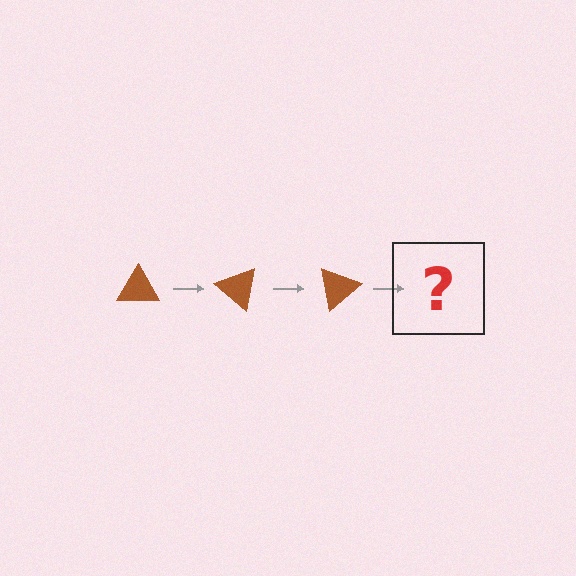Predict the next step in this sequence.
The next step is a brown triangle rotated 120 degrees.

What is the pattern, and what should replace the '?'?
The pattern is that the triangle rotates 40 degrees each step. The '?' should be a brown triangle rotated 120 degrees.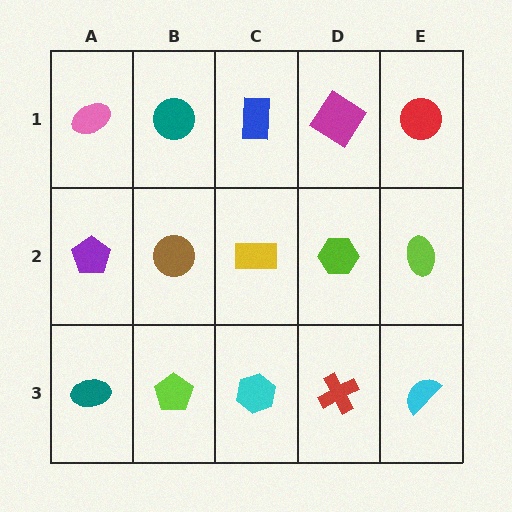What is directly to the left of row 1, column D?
A blue rectangle.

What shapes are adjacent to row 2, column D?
A magenta diamond (row 1, column D), a red cross (row 3, column D), a yellow rectangle (row 2, column C), a lime ellipse (row 2, column E).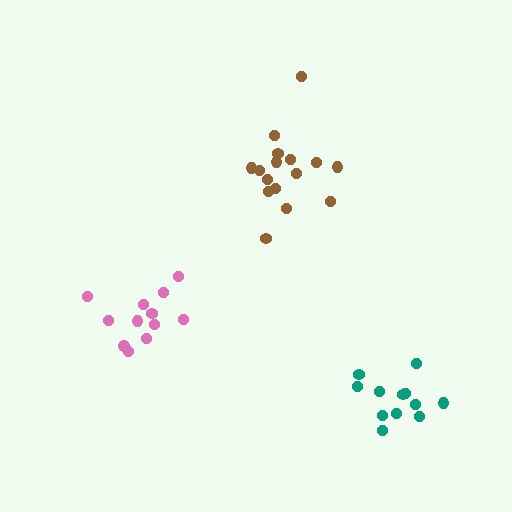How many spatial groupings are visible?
There are 3 spatial groupings.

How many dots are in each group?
Group 1: 12 dots, Group 2: 16 dots, Group 3: 12 dots (40 total).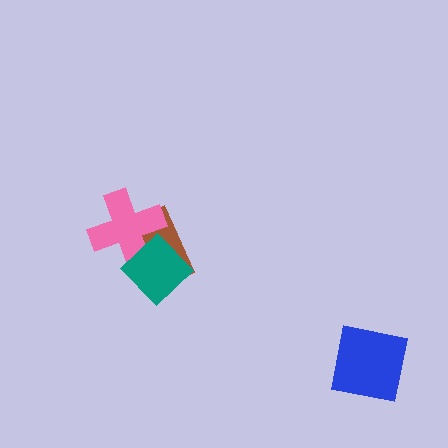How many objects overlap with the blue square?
0 objects overlap with the blue square.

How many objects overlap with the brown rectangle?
2 objects overlap with the brown rectangle.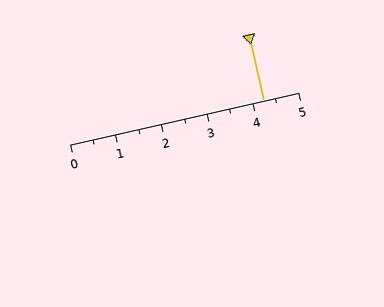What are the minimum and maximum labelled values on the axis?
The axis runs from 0 to 5.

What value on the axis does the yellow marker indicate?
The marker indicates approximately 4.2.